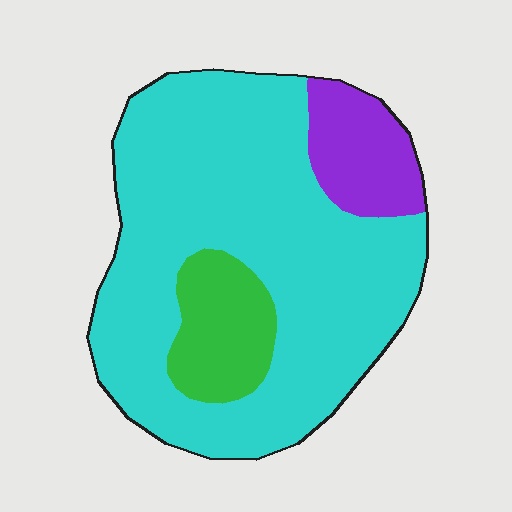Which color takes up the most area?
Cyan, at roughly 75%.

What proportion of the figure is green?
Green covers 13% of the figure.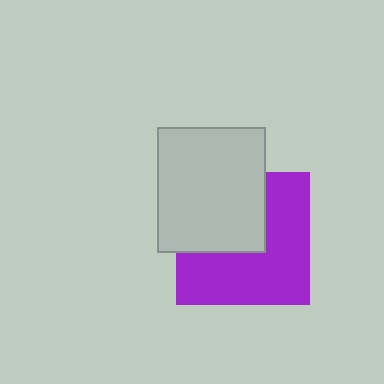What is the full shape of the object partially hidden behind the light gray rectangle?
The partially hidden object is a purple square.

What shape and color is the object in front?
The object in front is a light gray rectangle.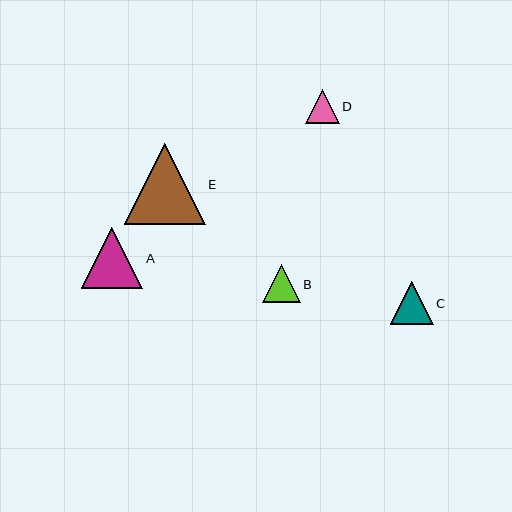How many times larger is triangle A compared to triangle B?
Triangle A is approximately 1.6 times the size of triangle B.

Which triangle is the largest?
Triangle E is the largest with a size of approximately 81 pixels.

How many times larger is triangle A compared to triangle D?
Triangle A is approximately 1.8 times the size of triangle D.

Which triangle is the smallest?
Triangle D is the smallest with a size of approximately 34 pixels.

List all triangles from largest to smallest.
From largest to smallest: E, A, C, B, D.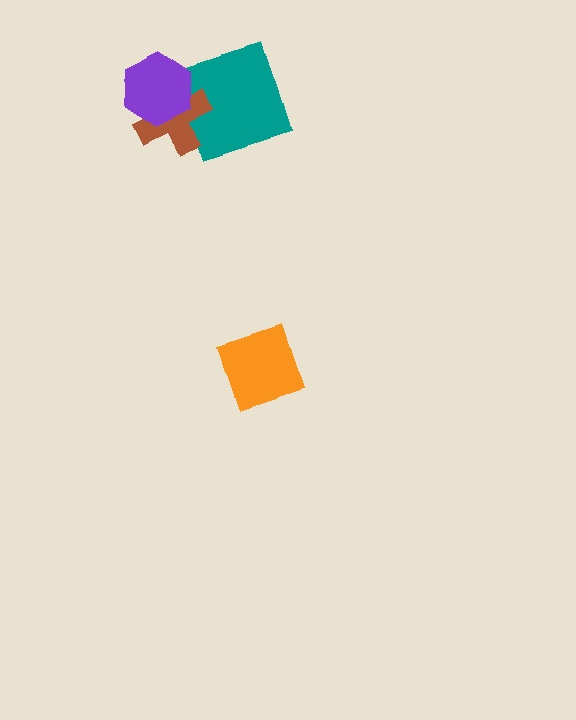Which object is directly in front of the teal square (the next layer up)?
The brown cross is directly in front of the teal square.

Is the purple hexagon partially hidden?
No, no other shape covers it.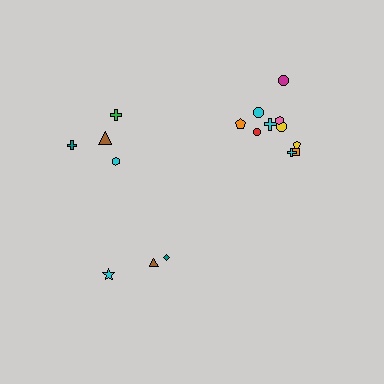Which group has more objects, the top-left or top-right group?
The top-right group.